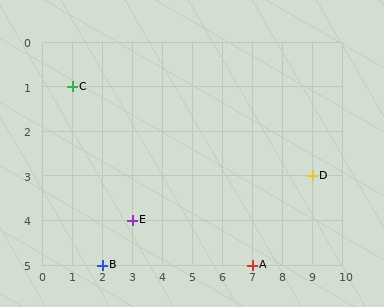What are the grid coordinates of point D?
Point D is at grid coordinates (9, 3).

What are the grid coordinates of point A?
Point A is at grid coordinates (7, 5).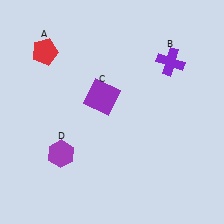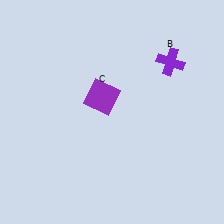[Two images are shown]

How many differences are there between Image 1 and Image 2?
There are 2 differences between the two images.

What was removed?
The red pentagon (A), the purple hexagon (D) were removed in Image 2.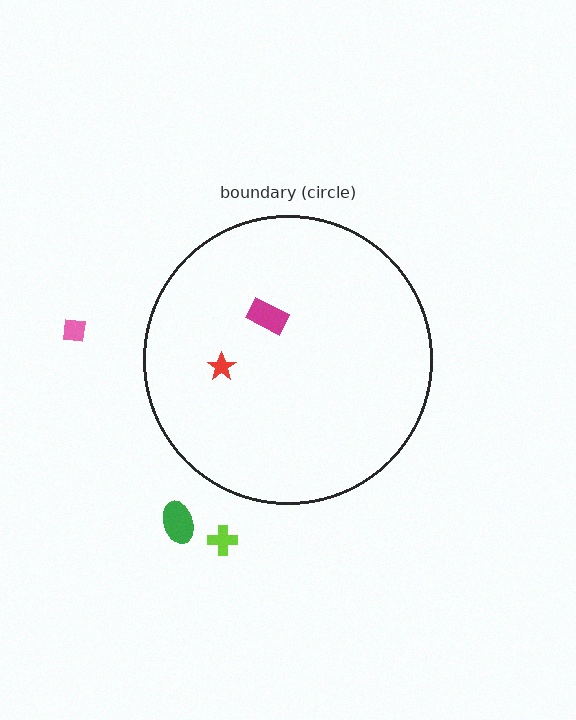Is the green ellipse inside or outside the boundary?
Outside.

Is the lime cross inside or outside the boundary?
Outside.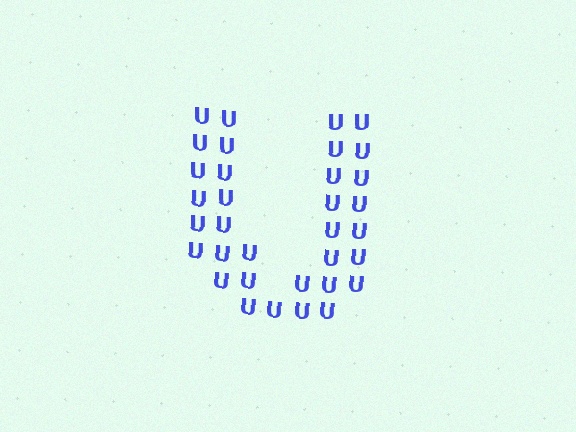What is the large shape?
The large shape is the letter U.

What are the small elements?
The small elements are letter U's.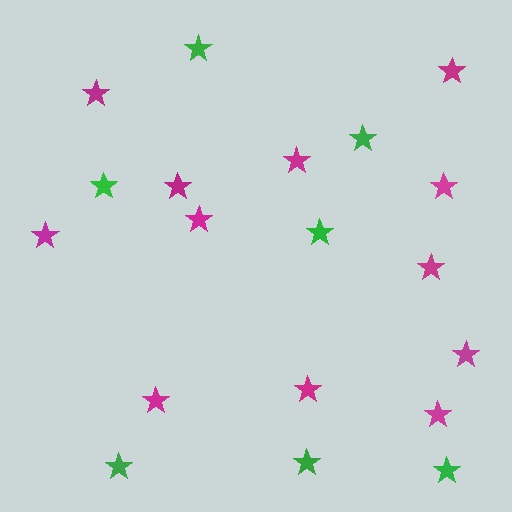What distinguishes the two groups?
There are 2 groups: one group of green stars (7) and one group of magenta stars (12).